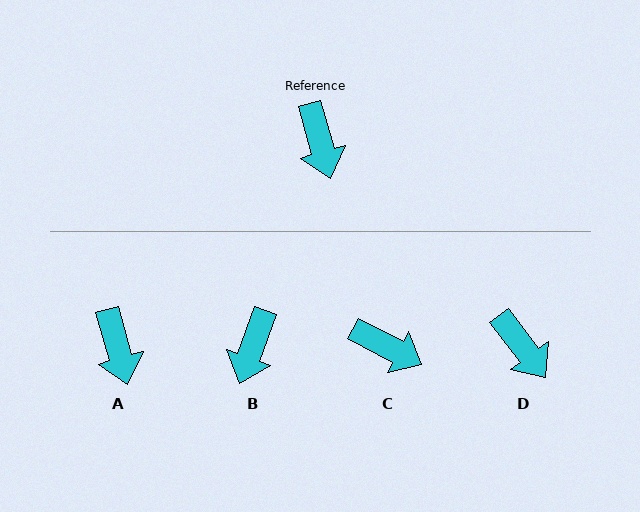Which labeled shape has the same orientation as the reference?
A.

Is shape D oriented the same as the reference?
No, it is off by about 22 degrees.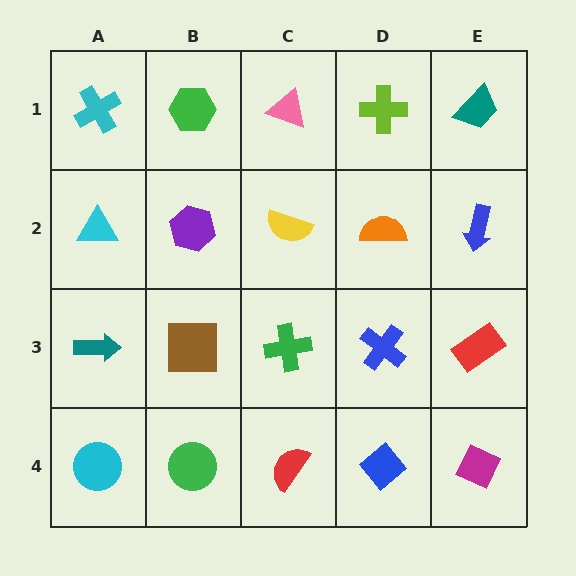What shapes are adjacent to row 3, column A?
A cyan triangle (row 2, column A), a cyan circle (row 4, column A), a brown square (row 3, column B).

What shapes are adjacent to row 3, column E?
A blue arrow (row 2, column E), a magenta diamond (row 4, column E), a blue cross (row 3, column D).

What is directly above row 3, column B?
A purple hexagon.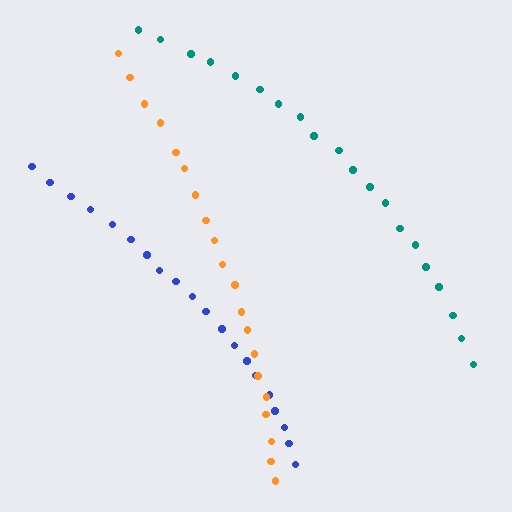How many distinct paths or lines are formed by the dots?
There are 3 distinct paths.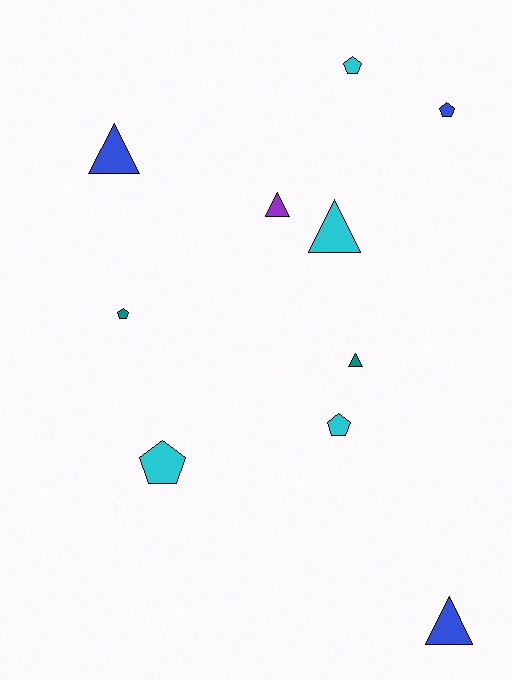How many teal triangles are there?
There is 1 teal triangle.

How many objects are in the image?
There are 10 objects.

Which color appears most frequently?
Cyan, with 4 objects.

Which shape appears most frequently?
Triangle, with 5 objects.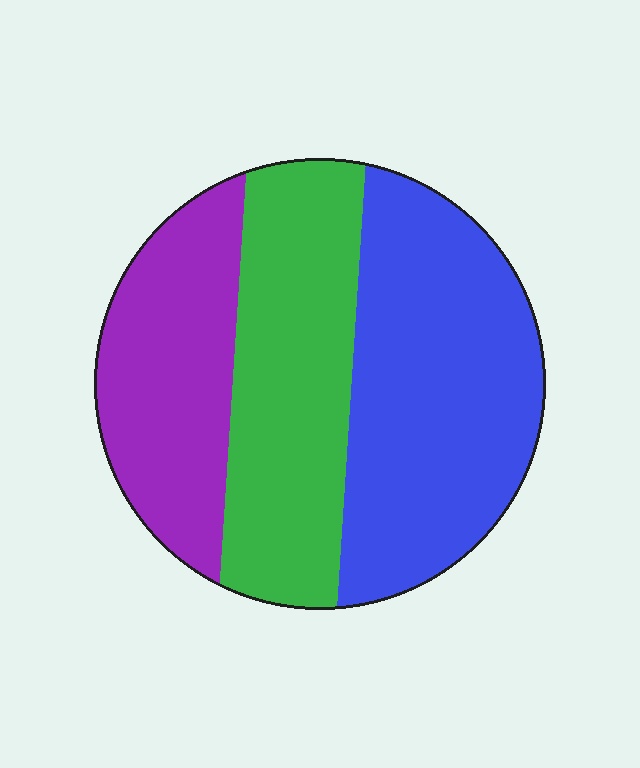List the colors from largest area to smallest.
From largest to smallest: blue, green, purple.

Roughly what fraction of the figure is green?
Green takes up about one third (1/3) of the figure.